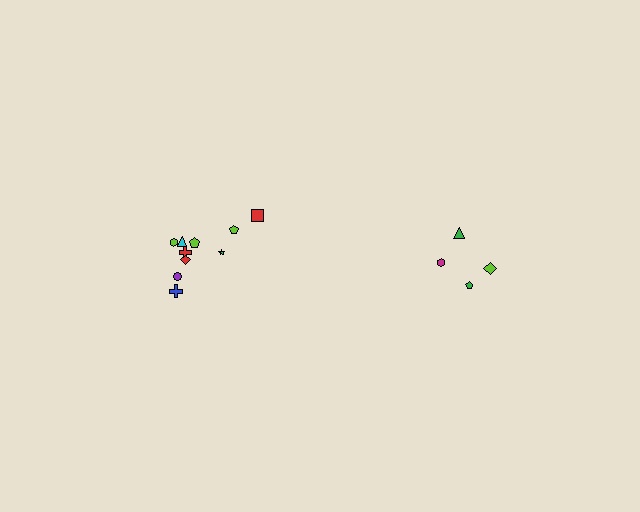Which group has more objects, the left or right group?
The left group.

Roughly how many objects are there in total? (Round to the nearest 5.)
Roughly 15 objects in total.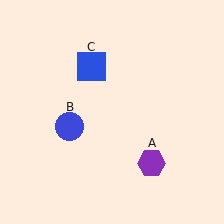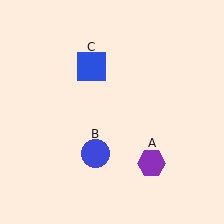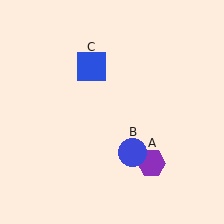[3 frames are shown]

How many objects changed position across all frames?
1 object changed position: blue circle (object B).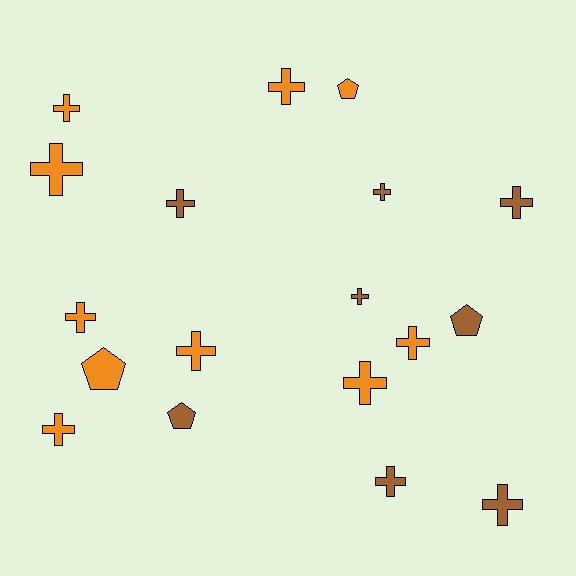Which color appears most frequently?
Orange, with 10 objects.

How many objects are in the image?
There are 18 objects.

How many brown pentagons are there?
There are 2 brown pentagons.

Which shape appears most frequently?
Cross, with 14 objects.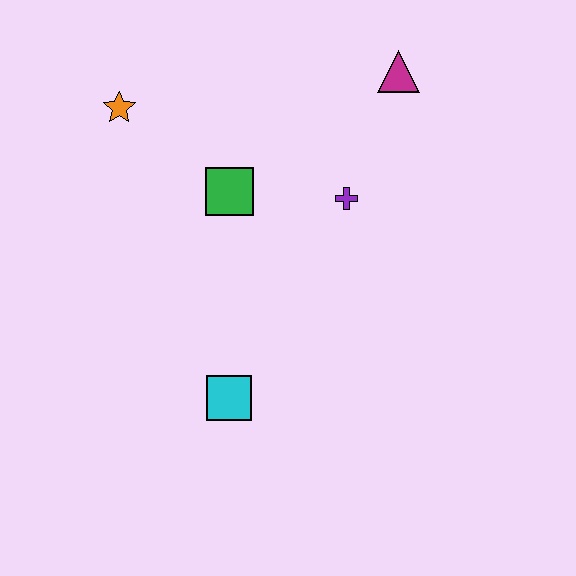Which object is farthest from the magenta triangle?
The cyan square is farthest from the magenta triangle.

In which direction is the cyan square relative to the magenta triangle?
The cyan square is below the magenta triangle.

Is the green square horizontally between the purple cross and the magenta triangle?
No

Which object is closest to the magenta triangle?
The purple cross is closest to the magenta triangle.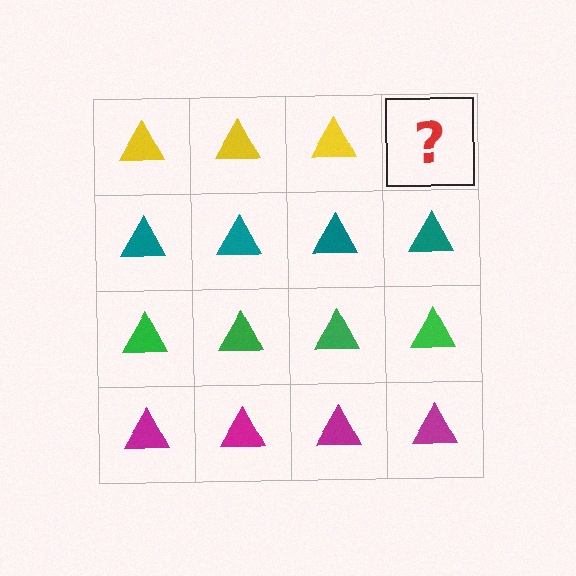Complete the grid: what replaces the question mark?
The question mark should be replaced with a yellow triangle.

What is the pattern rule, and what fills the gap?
The rule is that each row has a consistent color. The gap should be filled with a yellow triangle.